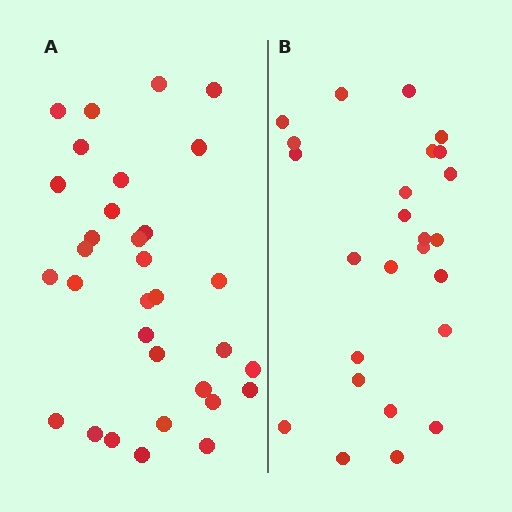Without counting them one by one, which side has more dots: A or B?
Region A (the left region) has more dots.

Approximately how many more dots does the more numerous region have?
Region A has roughly 8 or so more dots than region B.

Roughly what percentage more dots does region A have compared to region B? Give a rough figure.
About 30% more.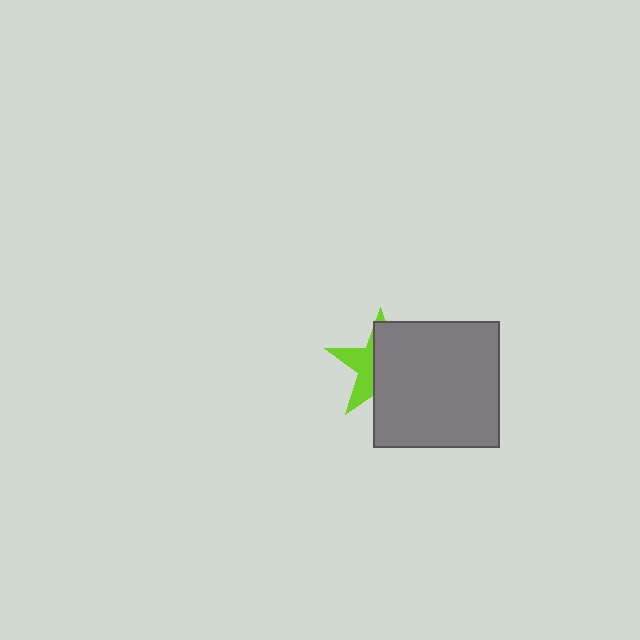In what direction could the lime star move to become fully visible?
The lime star could move left. That would shift it out from behind the gray square entirely.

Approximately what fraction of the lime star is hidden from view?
Roughly 61% of the lime star is hidden behind the gray square.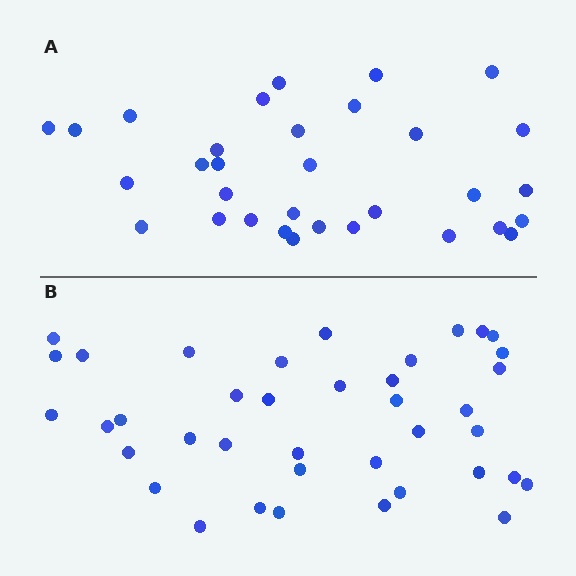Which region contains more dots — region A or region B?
Region B (the bottom region) has more dots.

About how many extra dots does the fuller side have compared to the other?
Region B has roughly 8 or so more dots than region A.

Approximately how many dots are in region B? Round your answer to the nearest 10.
About 40 dots. (The exact count is 39, which rounds to 40.)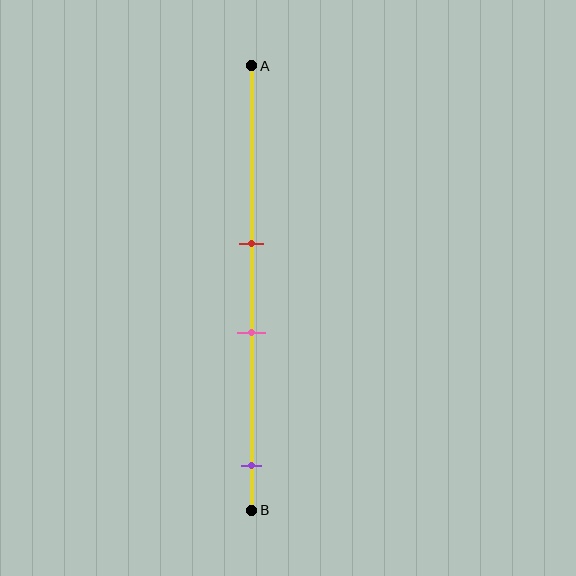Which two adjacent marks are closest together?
The red and pink marks are the closest adjacent pair.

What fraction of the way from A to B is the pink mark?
The pink mark is approximately 60% (0.6) of the way from A to B.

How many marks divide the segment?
There are 3 marks dividing the segment.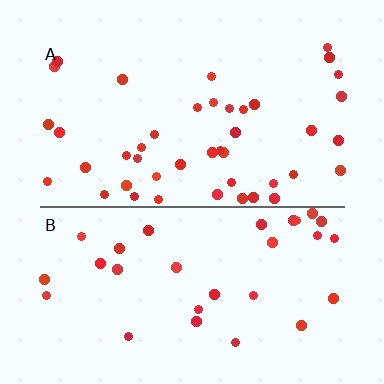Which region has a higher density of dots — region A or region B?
A (the top).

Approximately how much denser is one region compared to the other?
Approximately 1.4× — region A over region B.